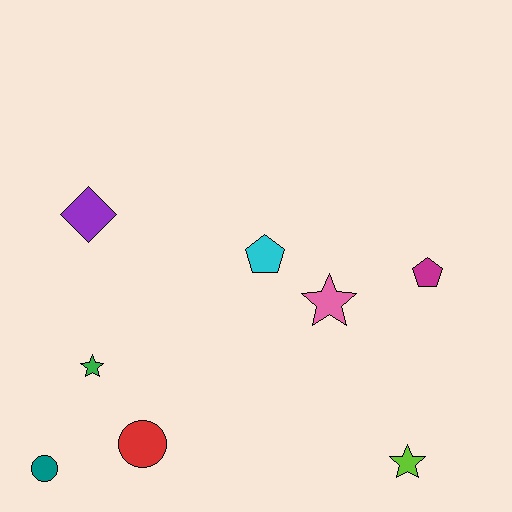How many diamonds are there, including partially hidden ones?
There is 1 diamond.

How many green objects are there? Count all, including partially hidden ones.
There is 1 green object.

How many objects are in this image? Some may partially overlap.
There are 8 objects.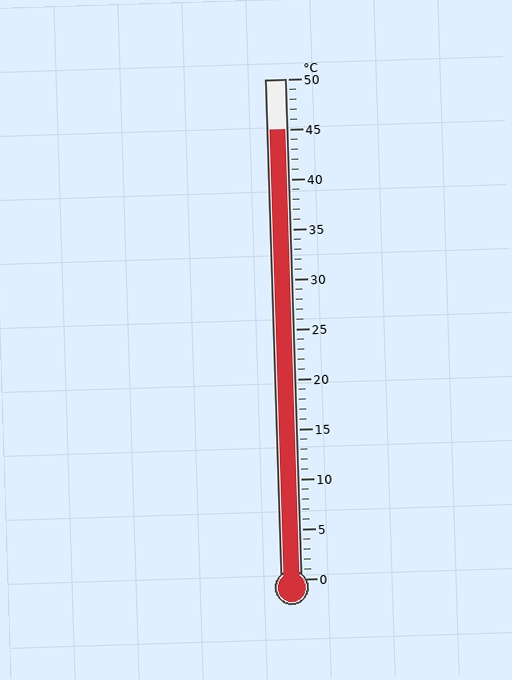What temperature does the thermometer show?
The thermometer shows approximately 45°C.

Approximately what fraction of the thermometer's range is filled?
The thermometer is filled to approximately 90% of its range.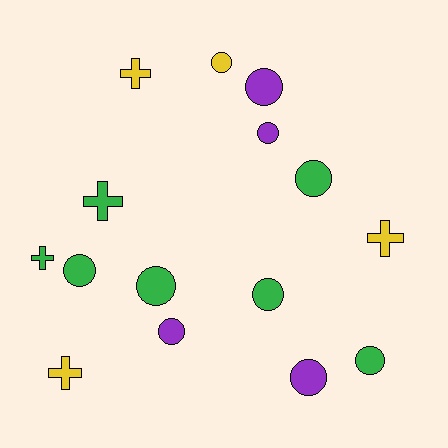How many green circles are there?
There are 5 green circles.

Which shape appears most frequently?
Circle, with 10 objects.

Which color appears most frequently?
Green, with 7 objects.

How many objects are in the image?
There are 15 objects.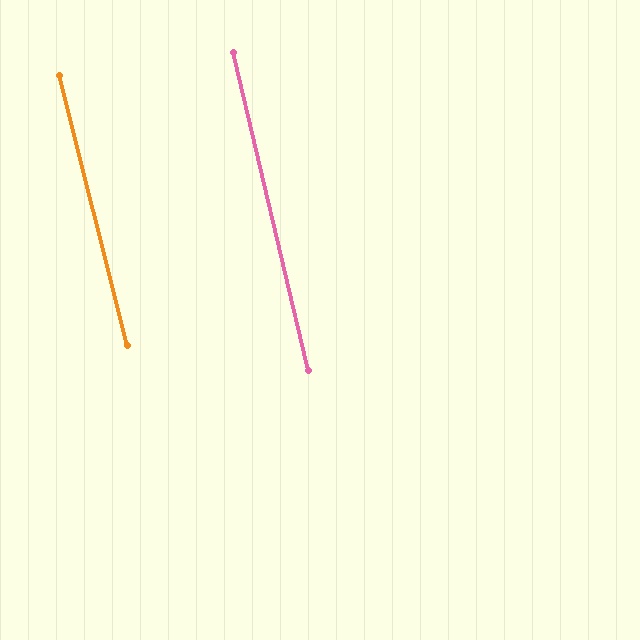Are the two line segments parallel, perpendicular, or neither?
Parallel — their directions differ by only 0.7°.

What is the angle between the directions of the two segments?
Approximately 1 degree.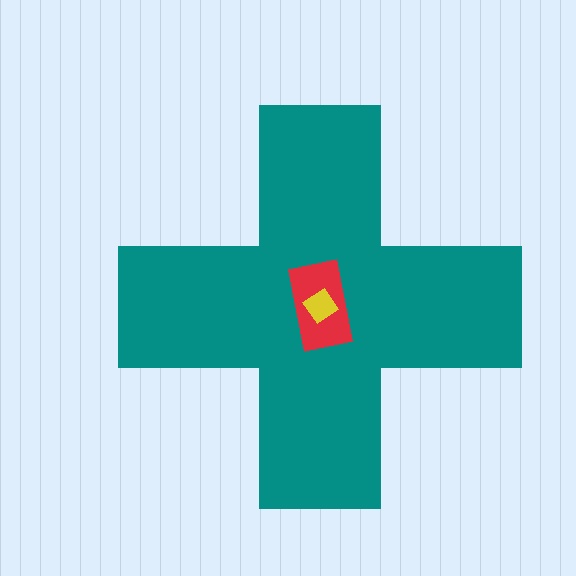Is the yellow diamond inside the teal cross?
Yes.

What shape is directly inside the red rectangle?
The yellow diamond.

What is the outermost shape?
The teal cross.